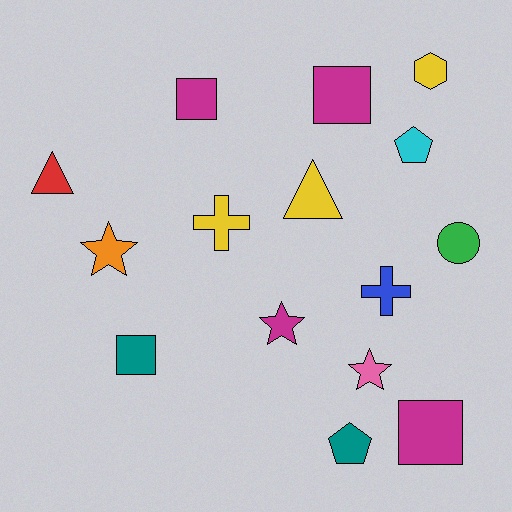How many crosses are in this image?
There are 2 crosses.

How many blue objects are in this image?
There is 1 blue object.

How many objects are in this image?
There are 15 objects.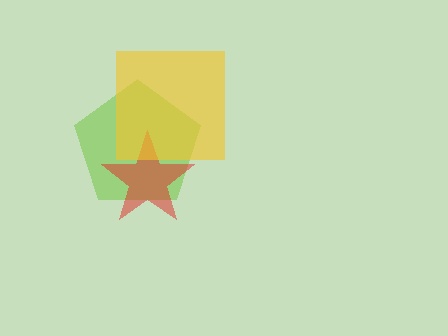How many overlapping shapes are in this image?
There are 3 overlapping shapes in the image.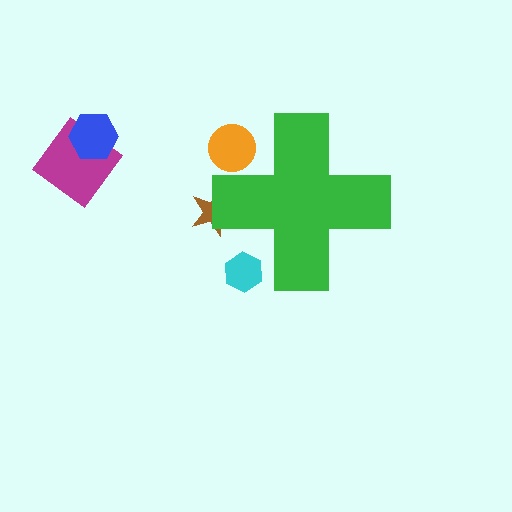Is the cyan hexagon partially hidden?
Yes, the cyan hexagon is partially hidden behind the green cross.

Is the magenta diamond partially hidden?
No, the magenta diamond is fully visible.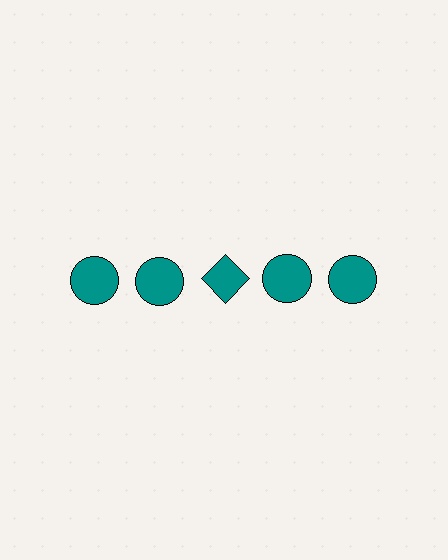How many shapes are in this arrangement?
There are 5 shapes arranged in a grid pattern.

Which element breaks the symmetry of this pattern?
The teal diamond in the top row, center column breaks the symmetry. All other shapes are teal circles.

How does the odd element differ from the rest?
It has a different shape: diamond instead of circle.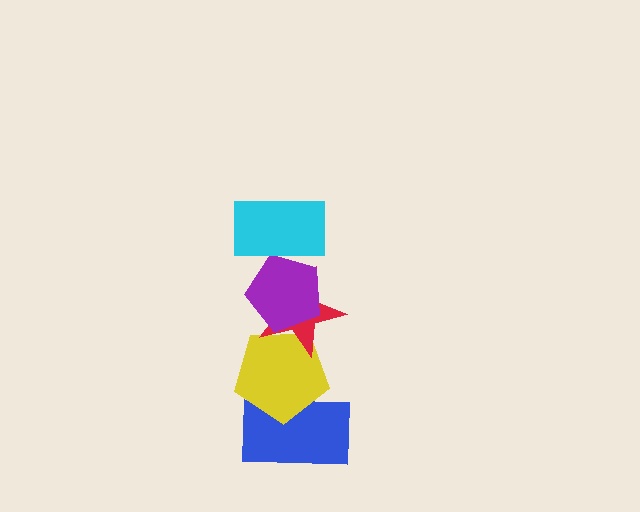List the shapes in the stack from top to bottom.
From top to bottom: the cyan rectangle, the purple pentagon, the red star, the yellow pentagon, the blue rectangle.